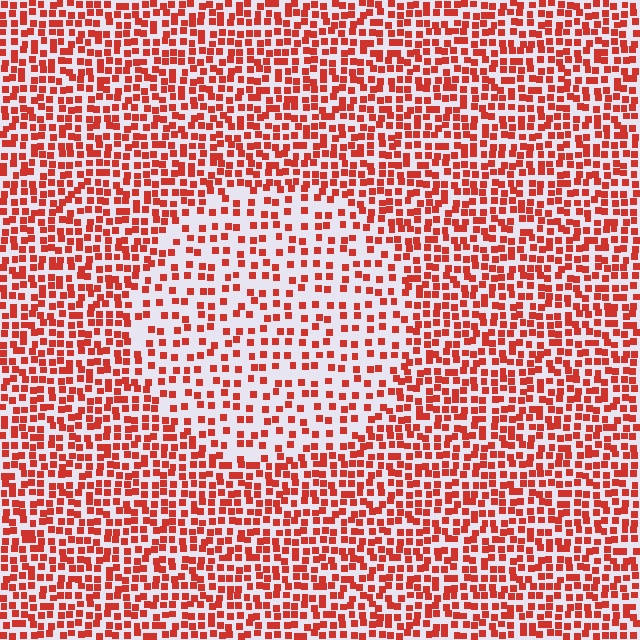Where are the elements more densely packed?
The elements are more densely packed outside the circle boundary.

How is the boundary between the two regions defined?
The boundary is defined by a change in element density (approximately 1.9x ratio). All elements are the same color, size, and shape.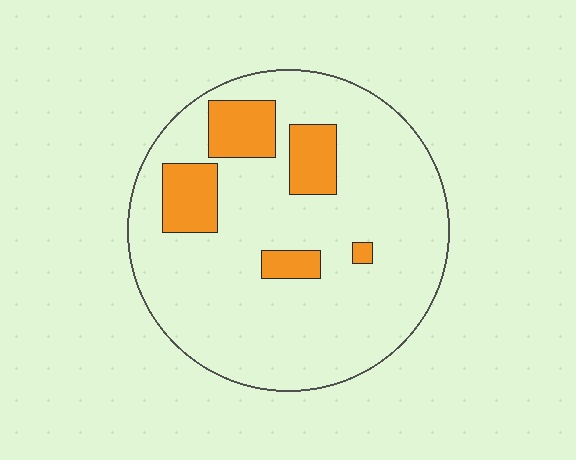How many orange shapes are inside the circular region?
5.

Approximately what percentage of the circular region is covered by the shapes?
Approximately 15%.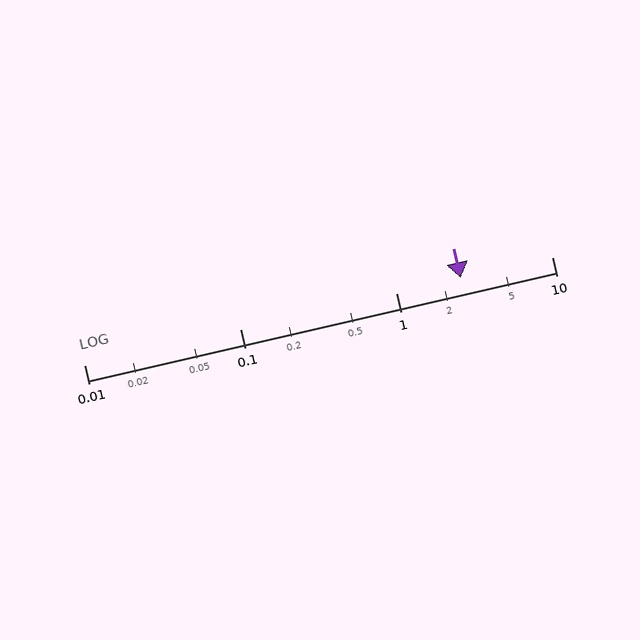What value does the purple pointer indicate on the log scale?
The pointer indicates approximately 2.6.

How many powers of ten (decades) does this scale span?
The scale spans 3 decades, from 0.01 to 10.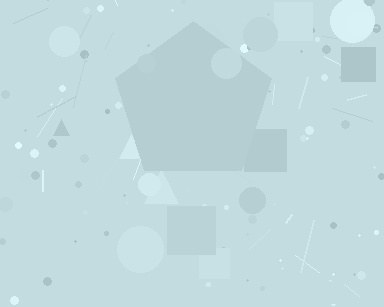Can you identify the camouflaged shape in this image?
The camouflaged shape is a pentagon.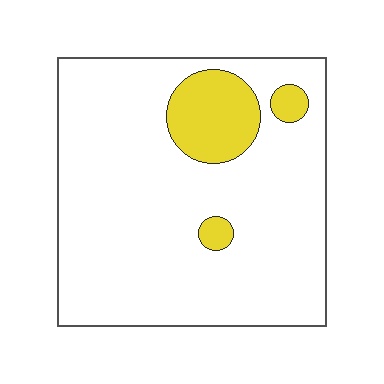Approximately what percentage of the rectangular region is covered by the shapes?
Approximately 15%.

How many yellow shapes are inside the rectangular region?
3.